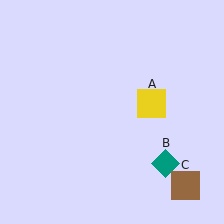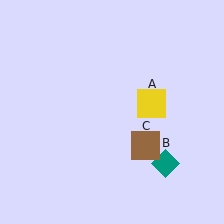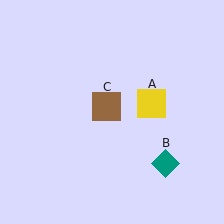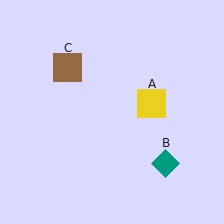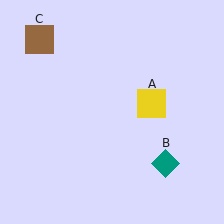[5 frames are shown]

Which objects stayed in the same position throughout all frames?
Yellow square (object A) and teal diamond (object B) remained stationary.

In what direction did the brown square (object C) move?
The brown square (object C) moved up and to the left.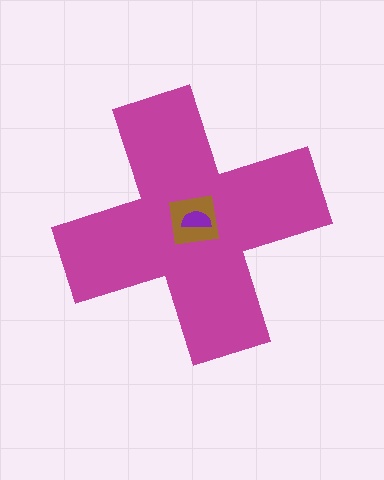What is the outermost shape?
The magenta cross.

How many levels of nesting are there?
3.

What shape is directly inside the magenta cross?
The brown square.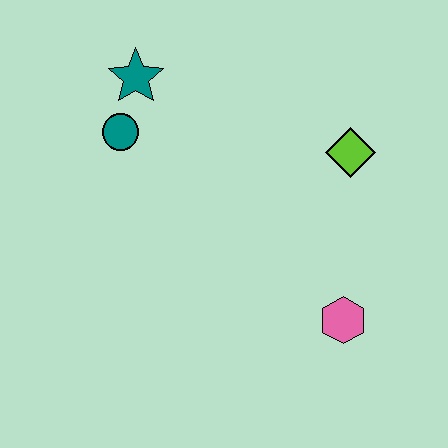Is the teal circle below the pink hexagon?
No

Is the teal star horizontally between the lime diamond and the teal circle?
Yes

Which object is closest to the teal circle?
The teal star is closest to the teal circle.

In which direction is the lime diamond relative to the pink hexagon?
The lime diamond is above the pink hexagon.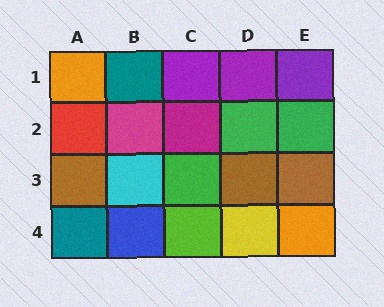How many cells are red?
1 cell is red.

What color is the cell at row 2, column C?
Magenta.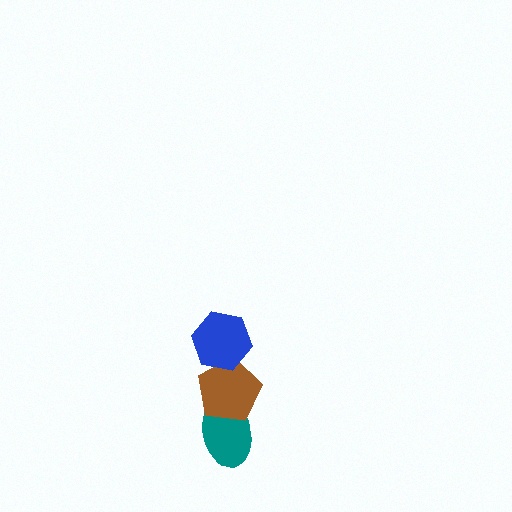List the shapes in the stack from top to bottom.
From top to bottom: the blue hexagon, the brown pentagon, the teal ellipse.